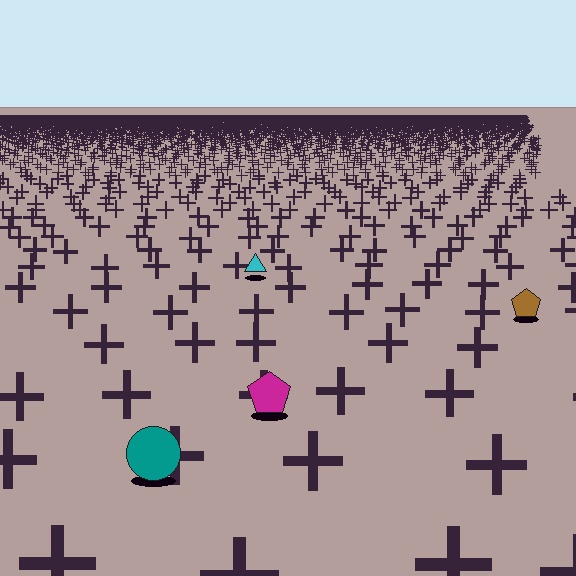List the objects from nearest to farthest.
From nearest to farthest: the teal circle, the magenta pentagon, the brown pentagon, the cyan triangle.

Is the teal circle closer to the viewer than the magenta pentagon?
Yes. The teal circle is closer — you can tell from the texture gradient: the ground texture is coarser near it.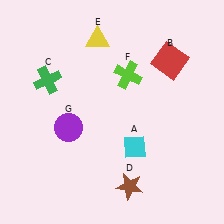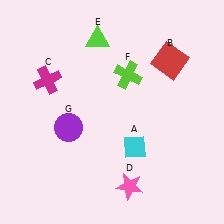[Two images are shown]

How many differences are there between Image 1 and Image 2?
There are 3 differences between the two images.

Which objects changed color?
C changed from green to magenta. D changed from brown to pink. E changed from yellow to lime.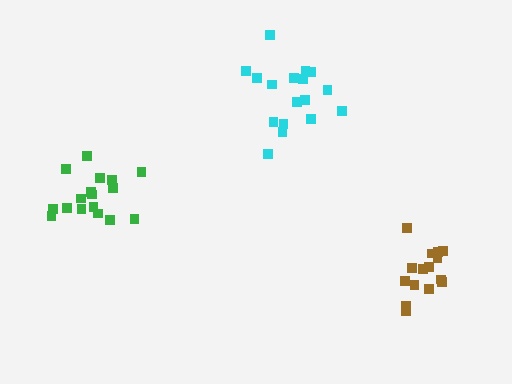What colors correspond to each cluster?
The clusters are colored: brown, cyan, green.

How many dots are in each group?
Group 1: 15 dots, Group 2: 17 dots, Group 3: 17 dots (49 total).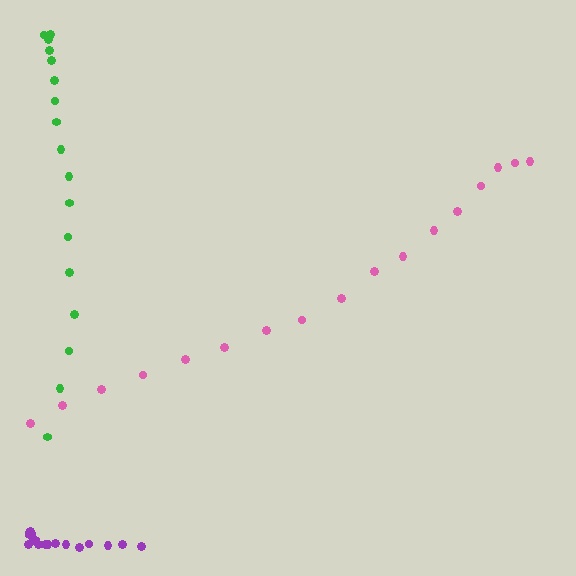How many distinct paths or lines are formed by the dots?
There are 3 distinct paths.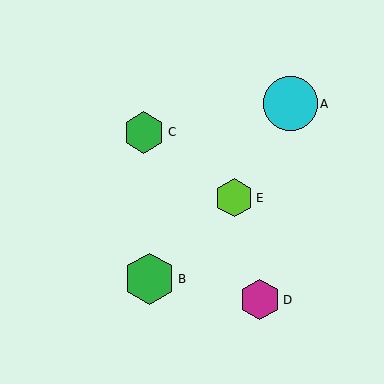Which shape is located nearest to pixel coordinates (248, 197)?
The lime hexagon (labeled E) at (234, 198) is nearest to that location.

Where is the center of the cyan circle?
The center of the cyan circle is at (290, 104).